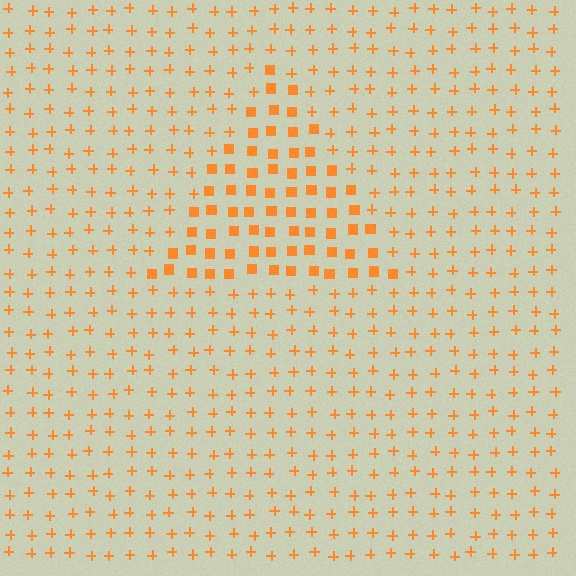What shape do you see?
I see a triangle.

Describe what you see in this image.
The image is filled with small orange elements arranged in a uniform grid. A triangle-shaped region contains squares, while the surrounding area contains plus signs. The boundary is defined purely by the change in element shape.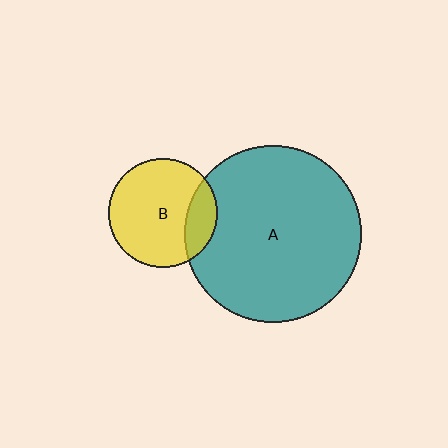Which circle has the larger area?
Circle A (teal).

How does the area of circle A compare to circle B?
Approximately 2.7 times.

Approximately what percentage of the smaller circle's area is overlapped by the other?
Approximately 20%.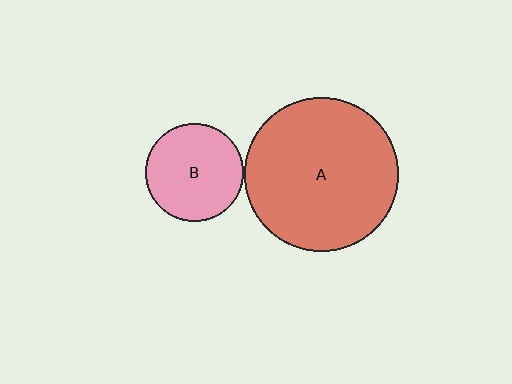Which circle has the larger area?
Circle A (red).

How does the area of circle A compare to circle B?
Approximately 2.5 times.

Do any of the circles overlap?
No, none of the circles overlap.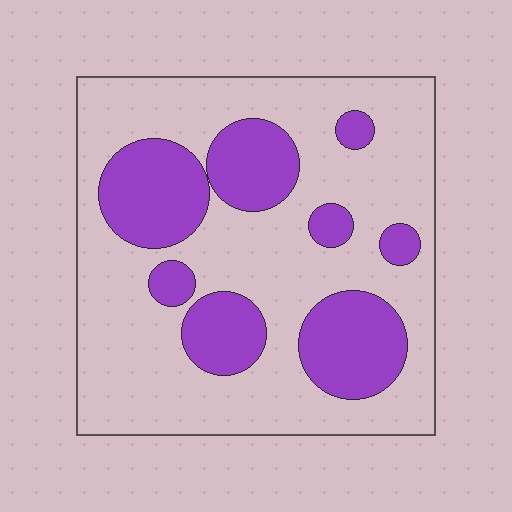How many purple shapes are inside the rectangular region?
8.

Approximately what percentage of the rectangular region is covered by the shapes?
Approximately 30%.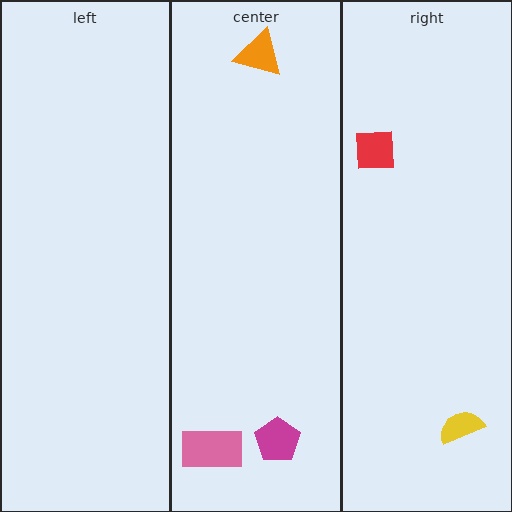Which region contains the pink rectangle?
The center region.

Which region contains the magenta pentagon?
The center region.